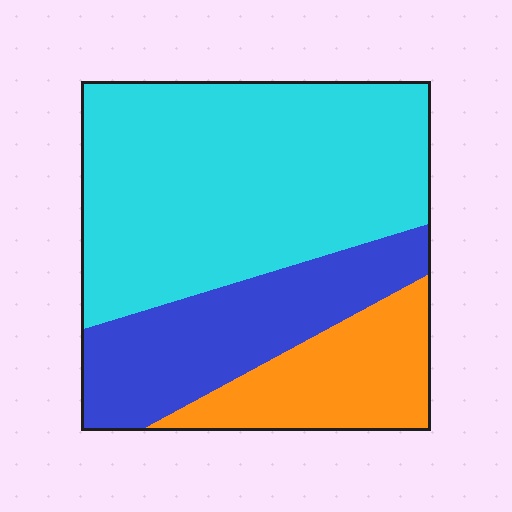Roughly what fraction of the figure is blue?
Blue covers 25% of the figure.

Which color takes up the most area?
Cyan, at roughly 55%.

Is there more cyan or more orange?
Cyan.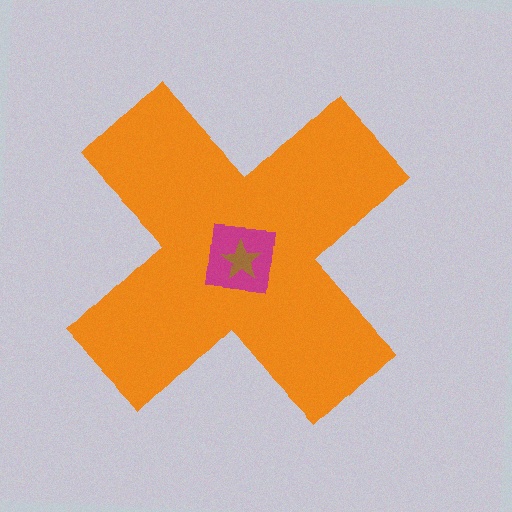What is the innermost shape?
The brown star.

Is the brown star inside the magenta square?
Yes.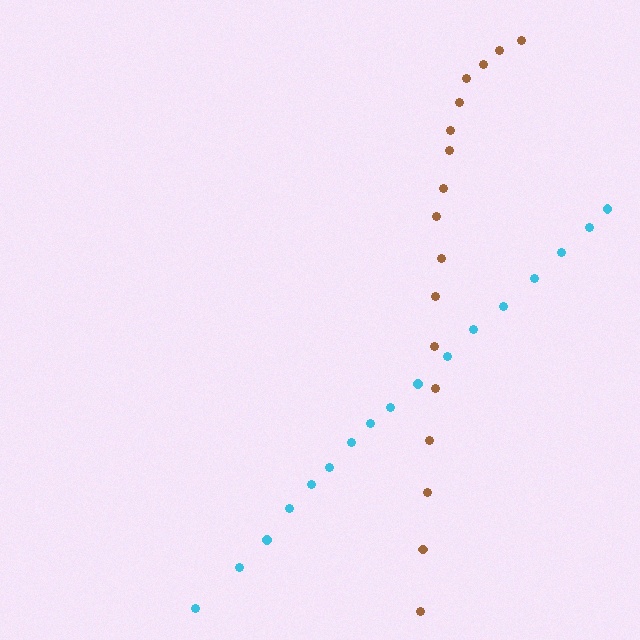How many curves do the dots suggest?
There are 2 distinct paths.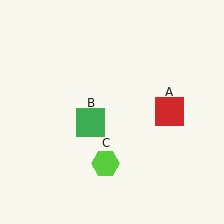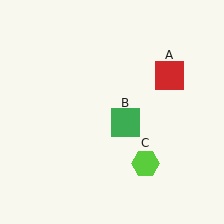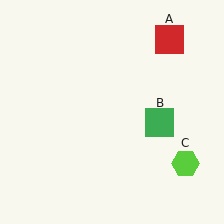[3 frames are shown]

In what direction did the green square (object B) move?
The green square (object B) moved right.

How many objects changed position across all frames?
3 objects changed position: red square (object A), green square (object B), lime hexagon (object C).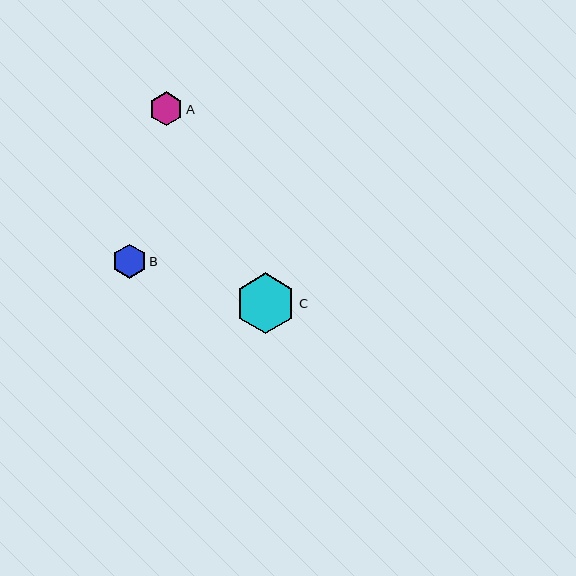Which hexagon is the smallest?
Hexagon A is the smallest with a size of approximately 33 pixels.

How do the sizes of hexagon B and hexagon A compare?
Hexagon B and hexagon A are approximately the same size.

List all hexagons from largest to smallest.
From largest to smallest: C, B, A.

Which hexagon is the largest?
Hexagon C is the largest with a size of approximately 61 pixels.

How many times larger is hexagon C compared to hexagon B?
Hexagon C is approximately 1.8 times the size of hexagon B.